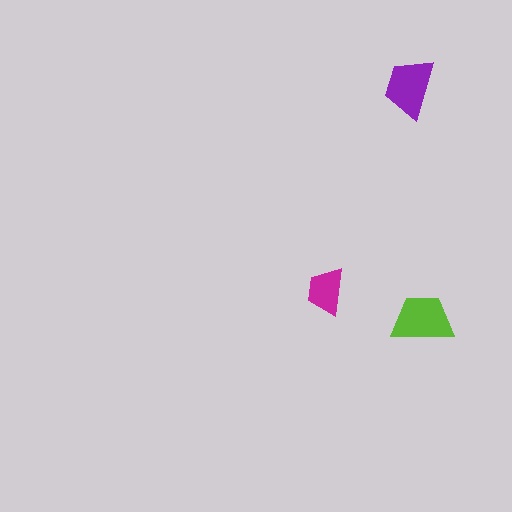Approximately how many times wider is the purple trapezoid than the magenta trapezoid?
About 1.5 times wider.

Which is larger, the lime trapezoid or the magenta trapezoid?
The lime one.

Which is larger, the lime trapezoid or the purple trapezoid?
The lime one.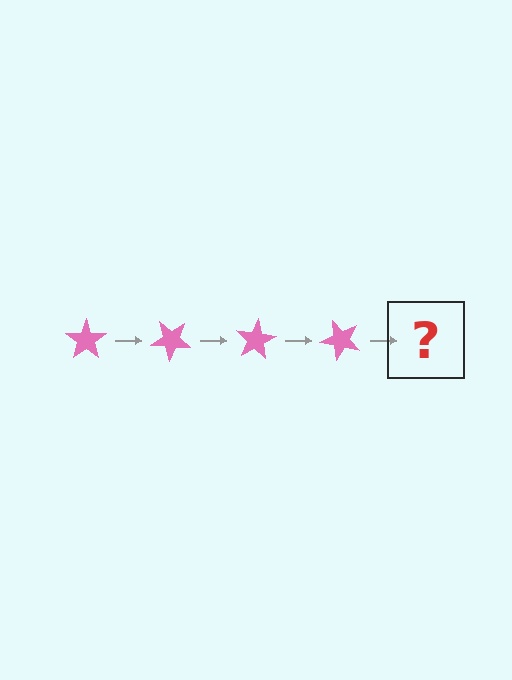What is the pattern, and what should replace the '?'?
The pattern is that the star rotates 40 degrees each step. The '?' should be a pink star rotated 160 degrees.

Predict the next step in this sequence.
The next step is a pink star rotated 160 degrees.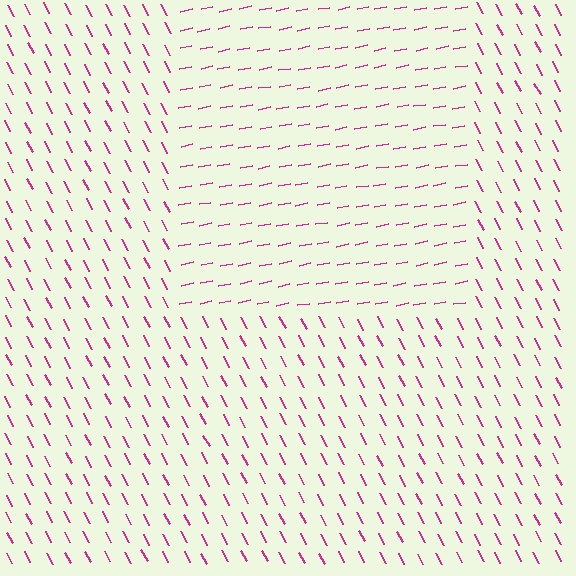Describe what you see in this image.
The image is filled with small magenta line segments. A rectangle region in the image has lines oriented differently from the surrounding lines, creating a visible texture boundary.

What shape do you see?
I see a rectangle.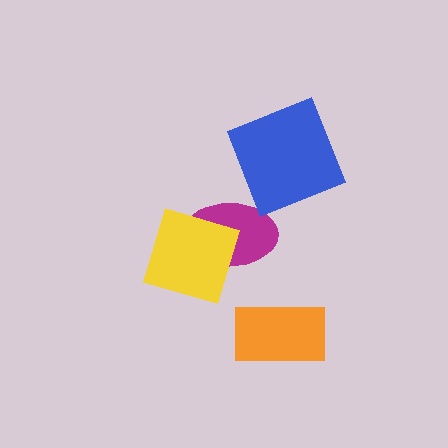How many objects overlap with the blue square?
0 objects overlap with the blue square.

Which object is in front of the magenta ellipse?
The yellow square is in front of the magenta ellipse.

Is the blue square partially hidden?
No, no other shape covers it.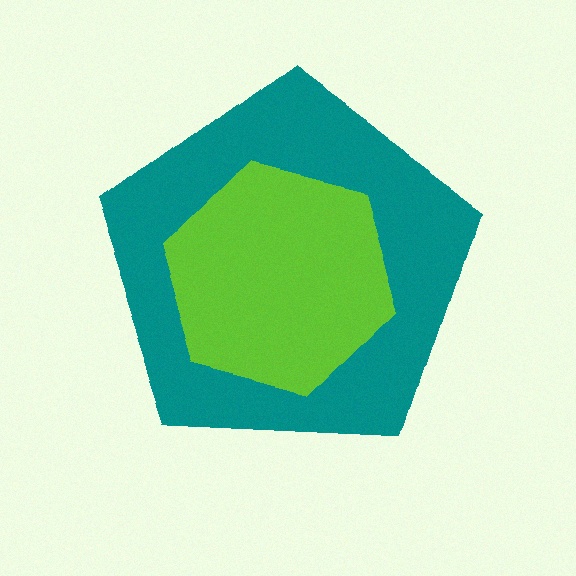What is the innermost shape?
The lime hexagon.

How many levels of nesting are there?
2.